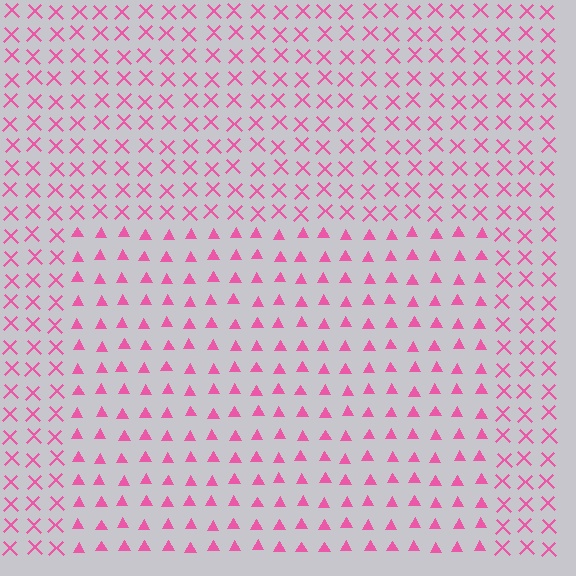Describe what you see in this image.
The image is filled with small pink elements arranged in a uniform grid. A rectangle-shaped region contains triangles, while the surrounding area contains X marks. The boundary is defined purely by the change in element shape.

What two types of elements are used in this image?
The image uses triangles inside the rectangle region and X marks outside it.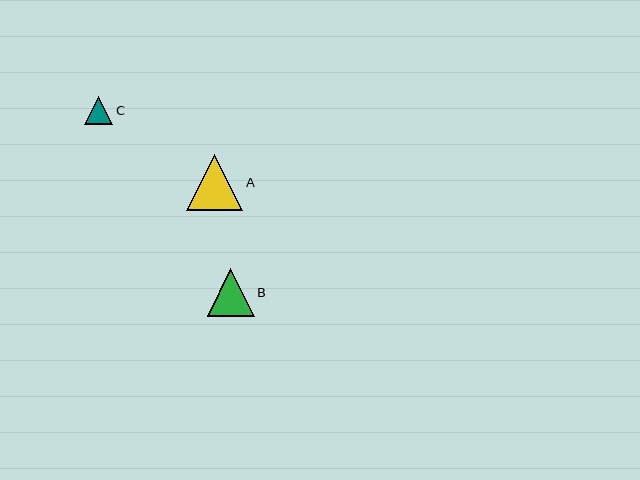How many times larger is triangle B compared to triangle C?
Triangle B is approximately 1.7 times the size of triangle C.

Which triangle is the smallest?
Triangle C is the smallest with a size of approximately 28 pixels.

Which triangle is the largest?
Triangle A is the largest with a size of approximately 56 pixels.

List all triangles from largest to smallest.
From largest to smallest: A, B, C.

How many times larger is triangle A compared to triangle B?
Triangle A is approximately 1.2 times the size of triangle B.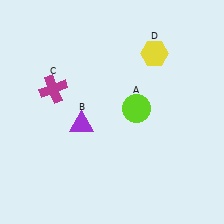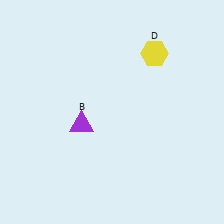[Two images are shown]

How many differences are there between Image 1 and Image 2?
There are 2 differences between the two images.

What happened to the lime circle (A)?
The lime circle (A) was removed in Image 2. It was in the top-right area of Image 1.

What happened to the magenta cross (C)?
The magenta cross (C) was removed in Image 2. It was in the top-left area of Image 1.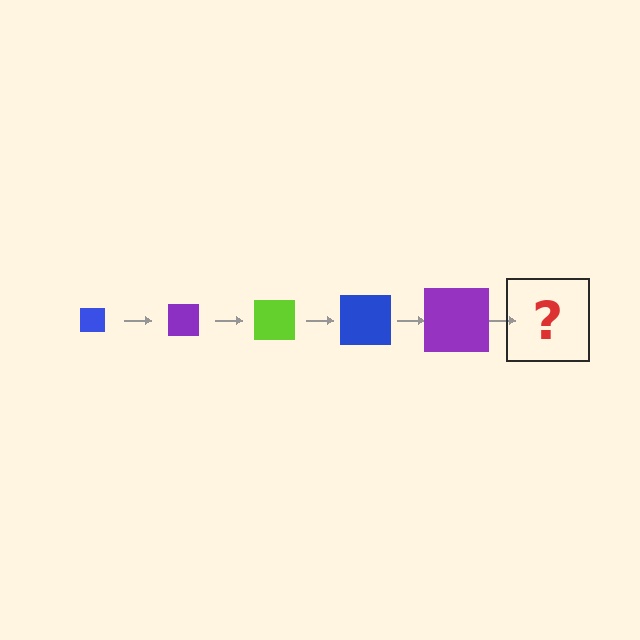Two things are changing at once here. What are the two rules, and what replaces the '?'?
The two rules are that the square grows larger each step and the color cycles through blue, purple, and lime. The '?' should be a lime square, larger than the previous one.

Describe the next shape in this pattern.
It should be a lime square, larger than the previous one.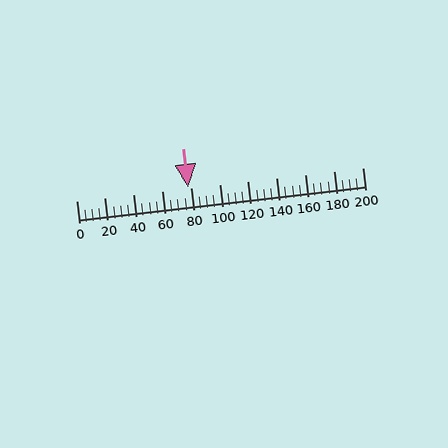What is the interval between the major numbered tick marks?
The major tick marks are spaced 20 units apart.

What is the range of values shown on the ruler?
The ruler shows values from 0 to 200.